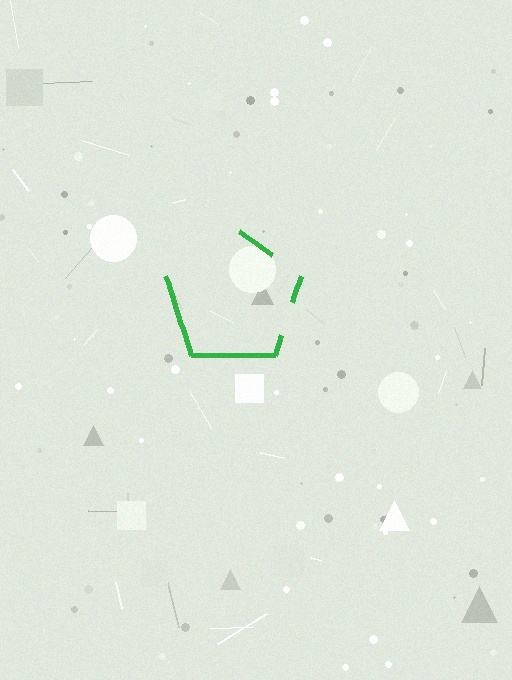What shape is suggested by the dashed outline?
The dashed outline suggests a pentagon.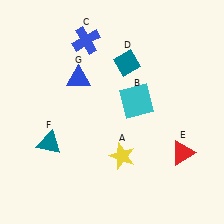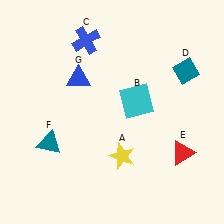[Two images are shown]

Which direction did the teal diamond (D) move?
The teal diamond (D) moved right.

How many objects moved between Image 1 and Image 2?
1 object moved between the two images.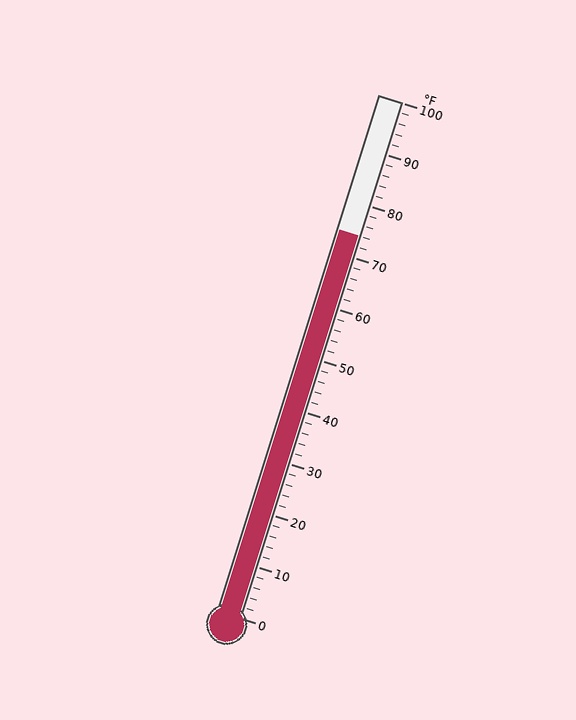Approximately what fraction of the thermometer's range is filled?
The thermometer is filled to approximately 75% of its range.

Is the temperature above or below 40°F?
The temperature is above 40°F.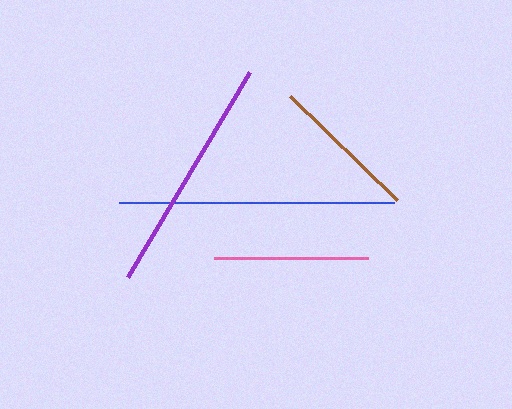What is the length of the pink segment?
The pink segment is approximately 154 pixels long.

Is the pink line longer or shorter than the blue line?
The blue line is longer than the pink line.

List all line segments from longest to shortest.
From longest to shortest: blue, purple, pink, brown.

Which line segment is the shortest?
The brown line is the shortest at approximately 150 pixels.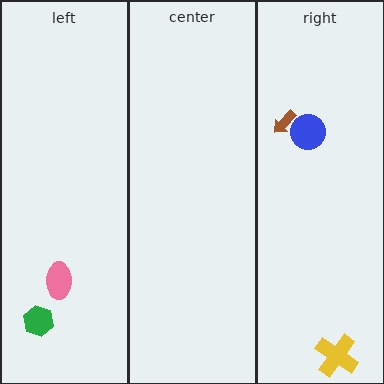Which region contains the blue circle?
The right region.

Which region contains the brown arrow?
The right region.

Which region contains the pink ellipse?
The left region.